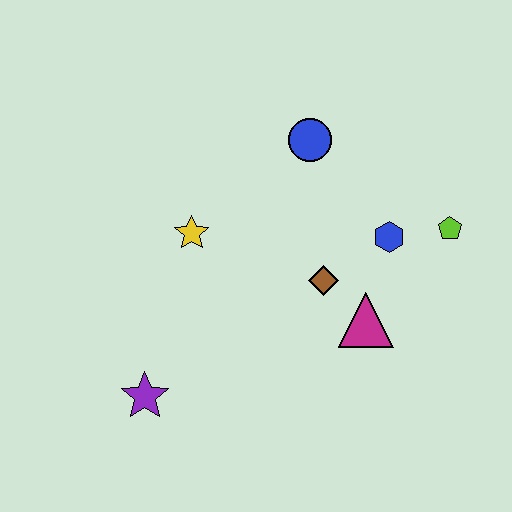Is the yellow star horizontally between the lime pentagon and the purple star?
Yes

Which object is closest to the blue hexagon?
The lime pentagon is closest to the blue hexagon.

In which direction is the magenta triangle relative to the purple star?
The magenta triangle is to the right of the purple star.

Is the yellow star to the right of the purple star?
Yes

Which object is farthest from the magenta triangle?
The purple star is farthest from the magenta triangle.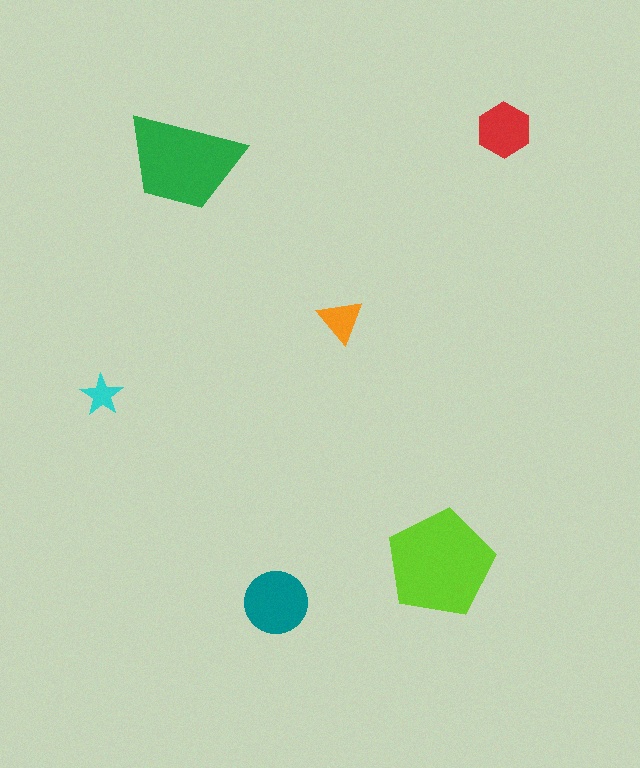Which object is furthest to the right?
The red hexagon is rightmost.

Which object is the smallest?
The cyan star.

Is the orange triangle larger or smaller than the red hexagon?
Smaller.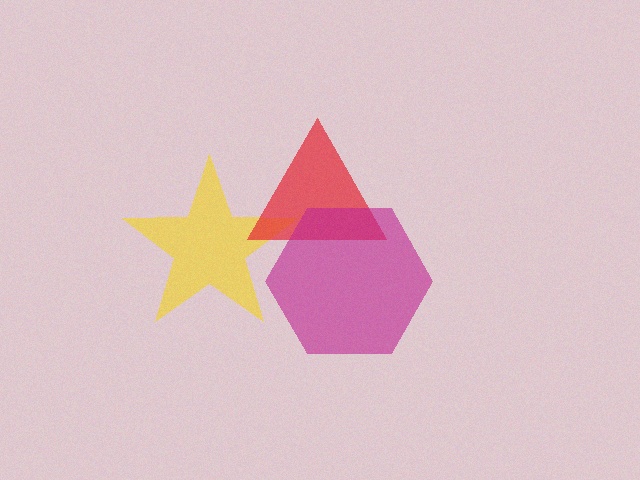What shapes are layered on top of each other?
The layered shapes are: a yellow star, a red triangle, a magenta hexagon.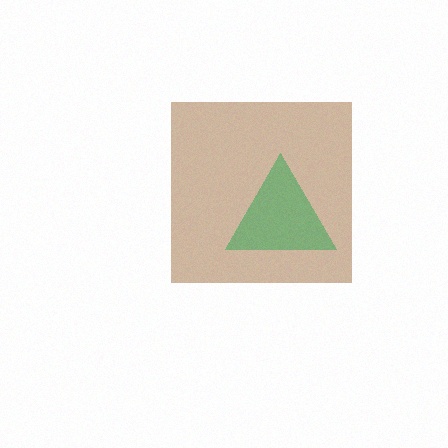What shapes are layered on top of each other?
The layered shapes are: a brown square, a green triangle.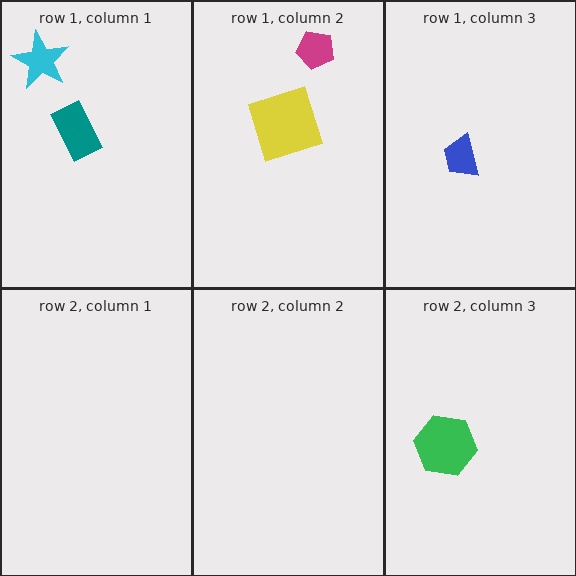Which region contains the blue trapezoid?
The row 1, column 3 region.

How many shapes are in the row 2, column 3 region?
1.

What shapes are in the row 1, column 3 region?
The blue trapezoid.